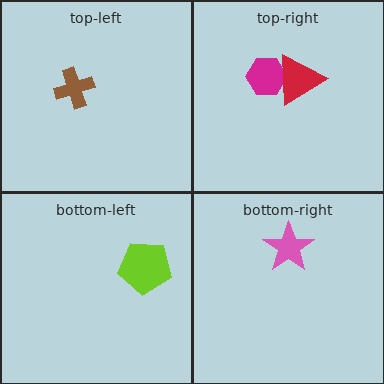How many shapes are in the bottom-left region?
1.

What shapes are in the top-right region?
The magenta hexagon, the red triangle.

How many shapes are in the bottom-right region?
1.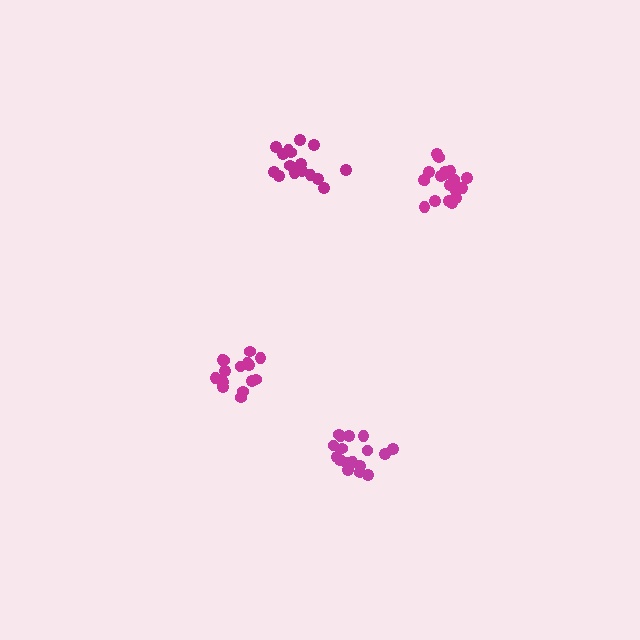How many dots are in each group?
Group 1: 17 dots, Group 2: 20 dots, Group 3: 16 dots, Group 4: 16 dots (69 total).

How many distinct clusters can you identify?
There are 4 distinct clusters.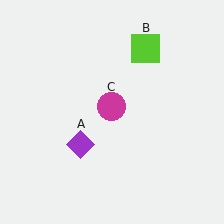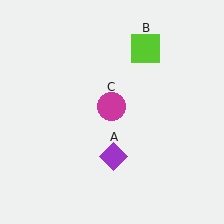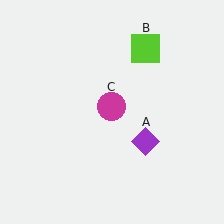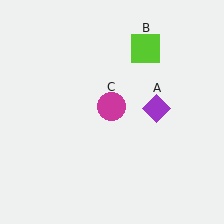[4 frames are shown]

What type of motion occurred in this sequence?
The purple diamond (object A) rotated counterclockwise around the center of the scene.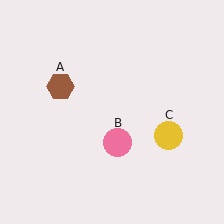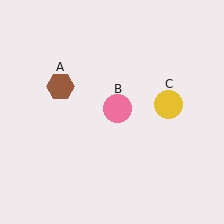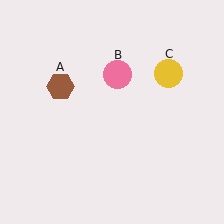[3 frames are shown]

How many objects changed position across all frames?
2 objects changed position: pink circle (object B), yellow circle (object C).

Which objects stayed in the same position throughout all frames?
Brown hexagon (object A) remained stationary.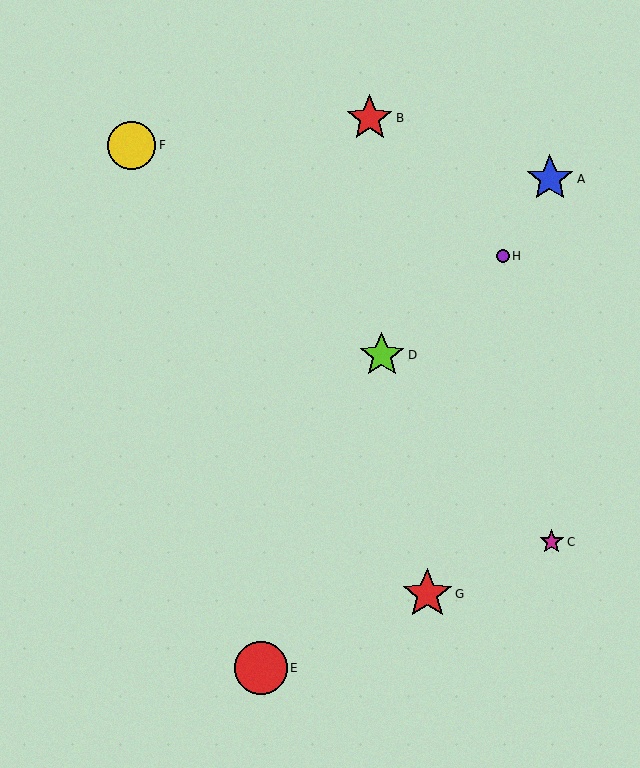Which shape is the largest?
The red circle (labeled E) is the largest.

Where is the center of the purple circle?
The center of the purple circle is at (503, 256).